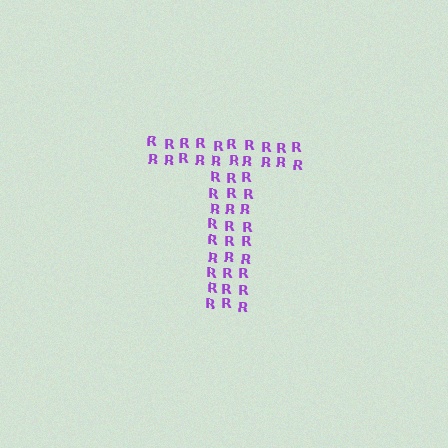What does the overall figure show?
The overall figure shows the letter T.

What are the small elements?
The small elements are letter R's.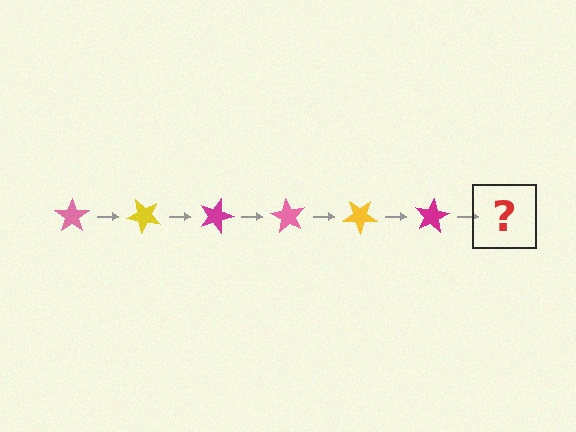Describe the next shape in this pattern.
It should be a pink star, rotated 270 degrees from the start.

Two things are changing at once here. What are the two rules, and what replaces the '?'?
The two rules are that it rotates 45 degrees each step and the color cycles through pink, yellow, and magenta. The '?' should be a pink star, rotated 270 degrees from the start.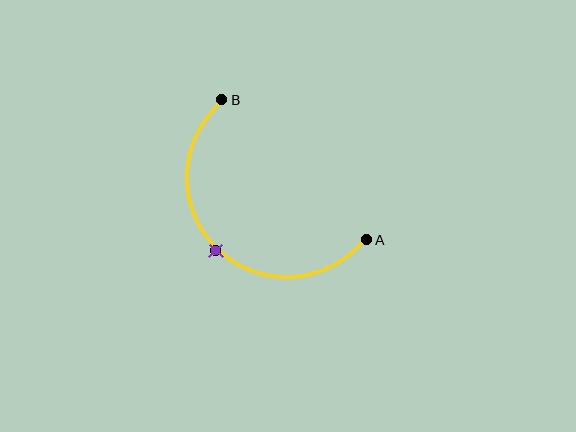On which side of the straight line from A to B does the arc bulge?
The arc bulges below and to the left of the straight line connecting A and B.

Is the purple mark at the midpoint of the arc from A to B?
Yes. The purple mark lies on the arc at equal arc-length from both A and B — it is the arc midpoint.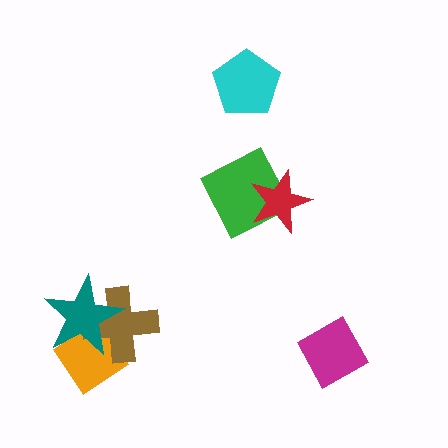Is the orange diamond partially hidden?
Yes, it is partially covered by another shape.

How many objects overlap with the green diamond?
1 object overlaps with the green diamond.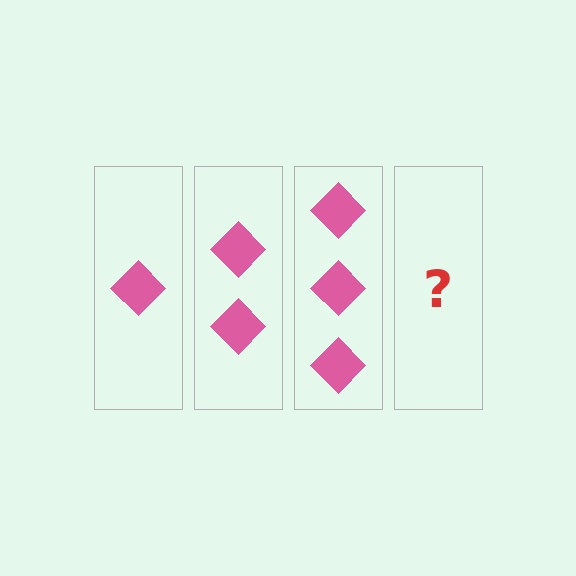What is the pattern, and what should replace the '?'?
The pattern is that each step adds one more diamond. The '?' should be 4 diamonds.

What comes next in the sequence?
The next element should be 4 diamonds.